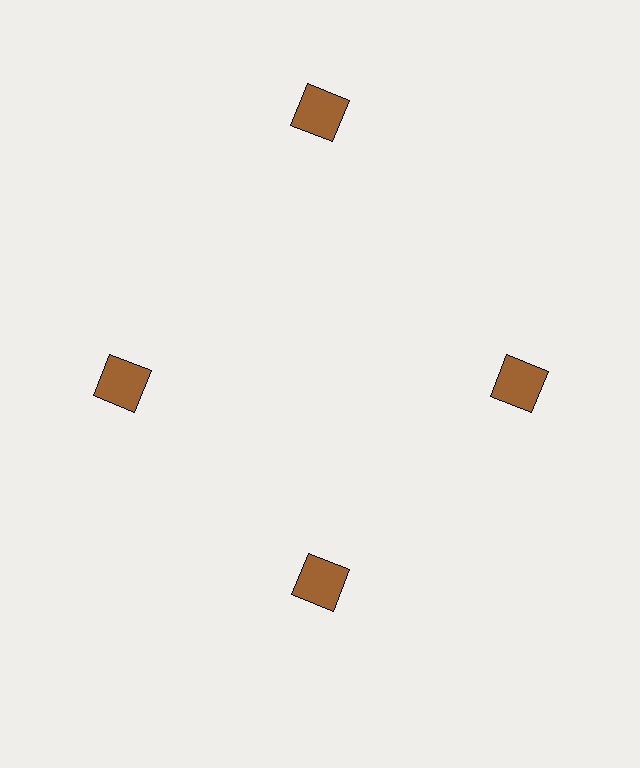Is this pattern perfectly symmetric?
No. The 4 brown squares are arranged in a ring, but one element near the 12 o'clock position is pushed outward from the center, breaking the 4-fold rotational symmetry.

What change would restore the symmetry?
The symmetry would be restored by moving it inward, back onto the ring so that all 4 squares sit at equal angles and equal distance from the center.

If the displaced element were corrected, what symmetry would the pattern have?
It would have 4-fold rotational symmetry — the pattern would map onto itself every 90 degrees.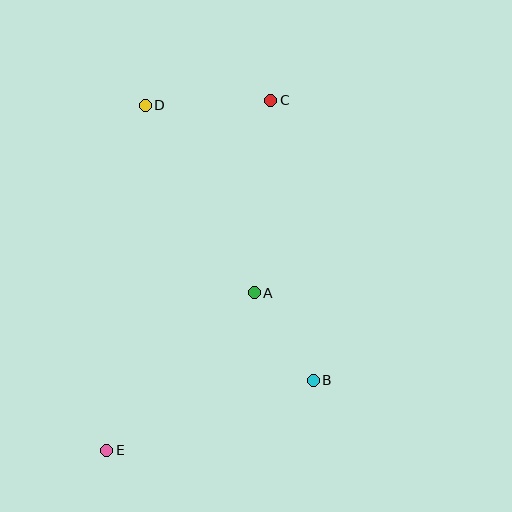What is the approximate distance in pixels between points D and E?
The distance between D and E is approximately 348 pixels.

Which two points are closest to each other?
Points A and B are closest to each other.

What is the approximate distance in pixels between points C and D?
The distance between C and D is approximately 126 pixels.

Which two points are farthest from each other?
Points C and E are farthest from each other.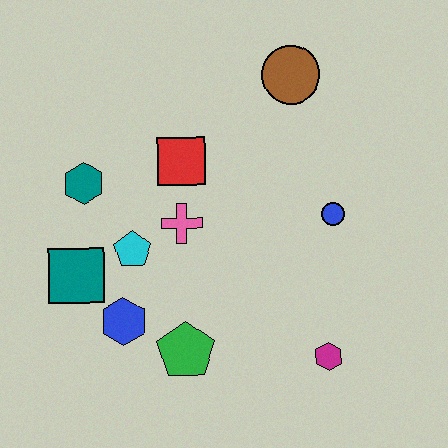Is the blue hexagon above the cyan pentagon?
No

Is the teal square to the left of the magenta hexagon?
Yes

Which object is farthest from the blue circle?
The teal square is farthest from the blue circle.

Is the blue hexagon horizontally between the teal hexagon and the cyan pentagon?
Yes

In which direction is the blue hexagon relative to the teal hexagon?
The blue hexagon is below the teal hexagon.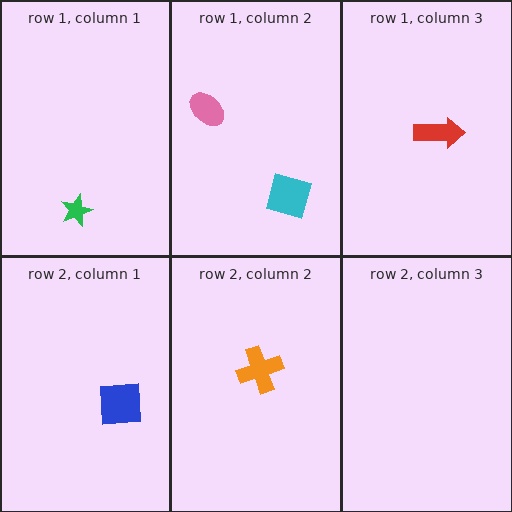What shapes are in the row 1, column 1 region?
The green star.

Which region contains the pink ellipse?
The row 1, column 2 region.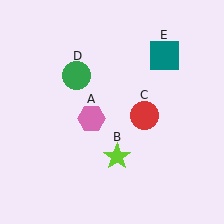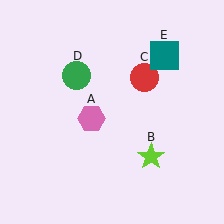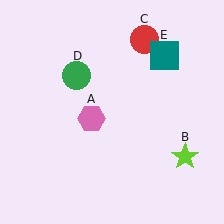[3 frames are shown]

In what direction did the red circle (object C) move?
The red circle (object C) moved up.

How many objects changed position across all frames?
2 objects changed position: lime star (object B), red circle (object C).